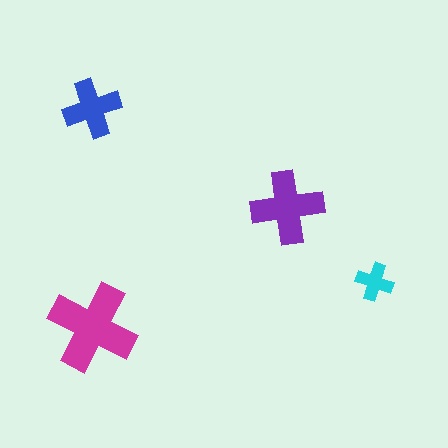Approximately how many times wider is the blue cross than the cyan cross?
About 1.5 times wider.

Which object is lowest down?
The magenta cross is bottommost.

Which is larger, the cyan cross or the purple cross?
The purple one.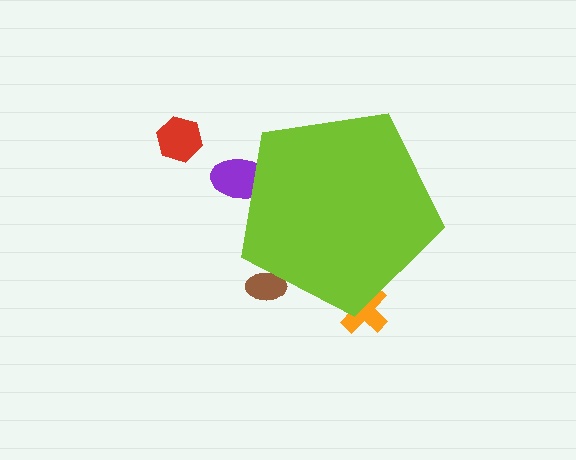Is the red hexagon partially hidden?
No, the red hexagon is fully visible.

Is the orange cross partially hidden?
Yes, the orange cross is partially hidden behind the lime pentagon.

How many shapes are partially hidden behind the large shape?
3 shapes are partially hidden.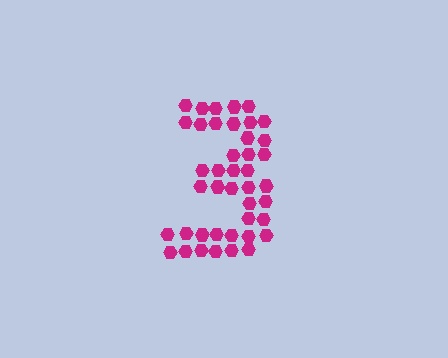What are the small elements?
The small elements are hexagons.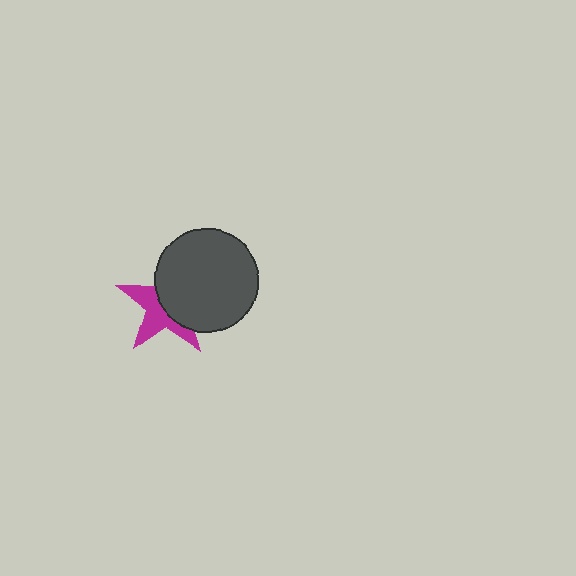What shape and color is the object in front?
The object in front is a dark gray circle.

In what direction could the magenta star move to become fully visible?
The magenta star could move toward the lower-left. That would shift it out from behind the dark gray circle entirely.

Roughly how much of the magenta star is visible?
About half of it is visible (roughly 46%).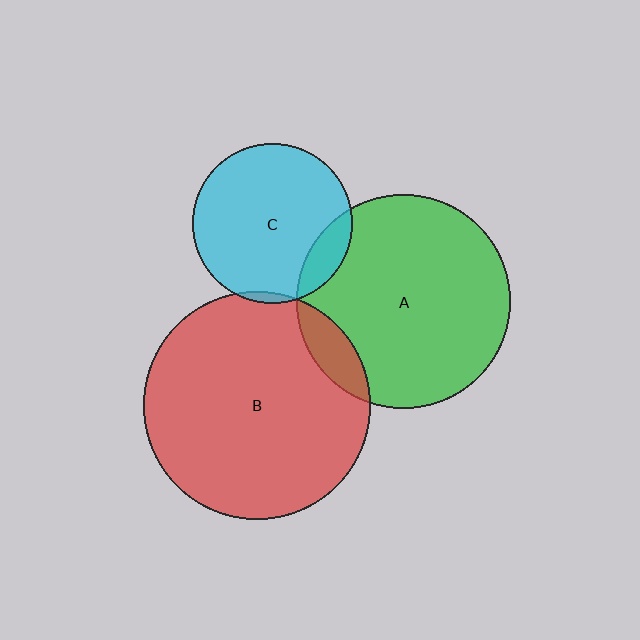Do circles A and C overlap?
Yes.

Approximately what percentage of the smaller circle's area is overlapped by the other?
Approximately 15%.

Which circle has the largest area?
Circle B (red).